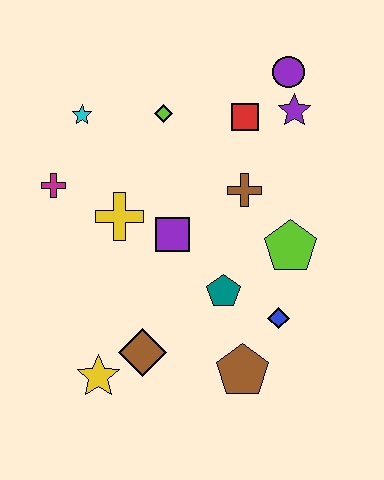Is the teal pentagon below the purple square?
Yes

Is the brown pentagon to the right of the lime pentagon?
No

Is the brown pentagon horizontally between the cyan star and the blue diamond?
Yes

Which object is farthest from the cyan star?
The brown pentagon is farthest from the cyan star.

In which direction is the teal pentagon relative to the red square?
The teal pentagon is below the red square.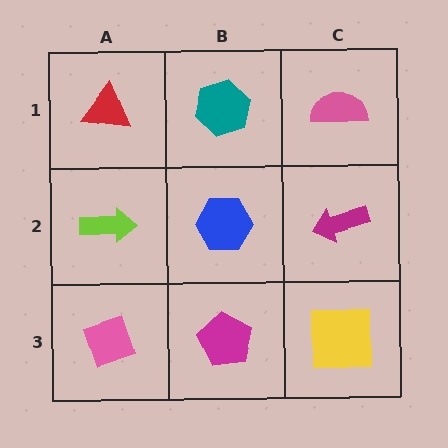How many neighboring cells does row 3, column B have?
3.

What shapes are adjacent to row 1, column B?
A blue hexagon (row 2, column B), a red triangle (row 1, column A), a pink semicircle (row 1, column C).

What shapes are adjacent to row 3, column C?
A magenta arrow (row 2, column C), a magenta pentagon (row 3, column B).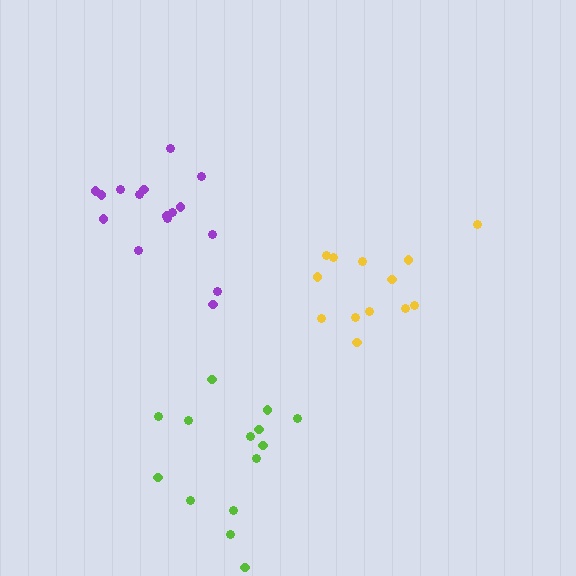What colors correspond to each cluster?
The clusters are colored: purple, yellow, lime.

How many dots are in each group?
Group 1: 16 dots, Group 2: 13 dots, Group 3: 14 dots (43 total).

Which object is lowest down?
The lime cluster is bottommost.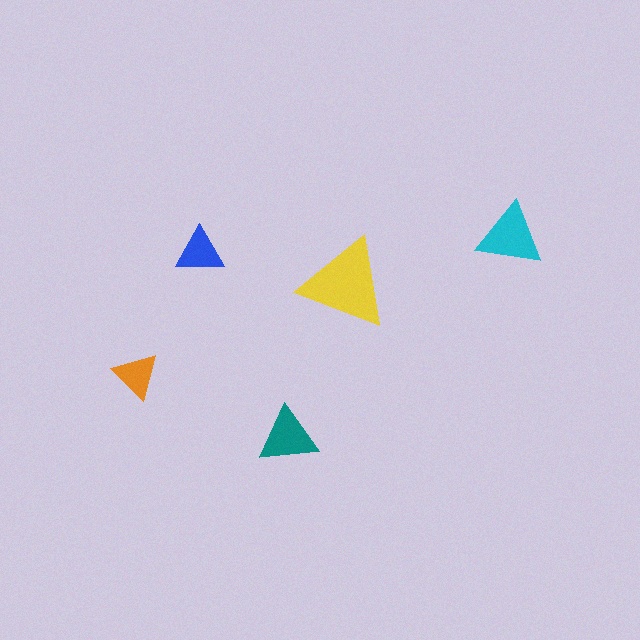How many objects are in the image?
There are 5 objects in the image.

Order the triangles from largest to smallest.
the yellow one, the cyan one, the teal one, the blue one, the orange one.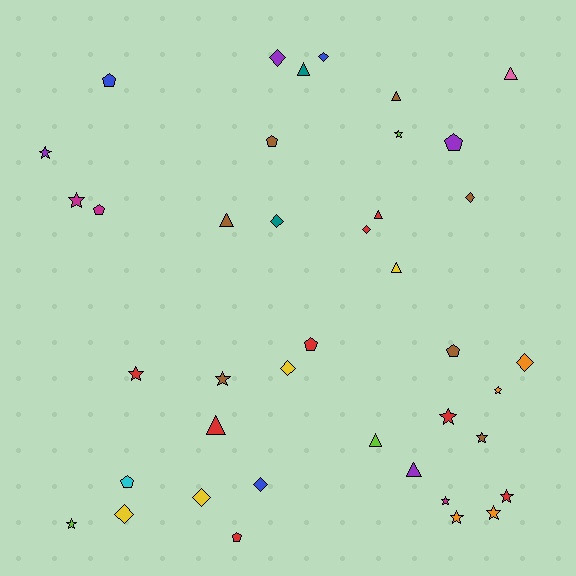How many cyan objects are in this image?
There is 1 cyan object.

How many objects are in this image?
There are 40 objects.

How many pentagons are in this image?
There are 8 pentagons.